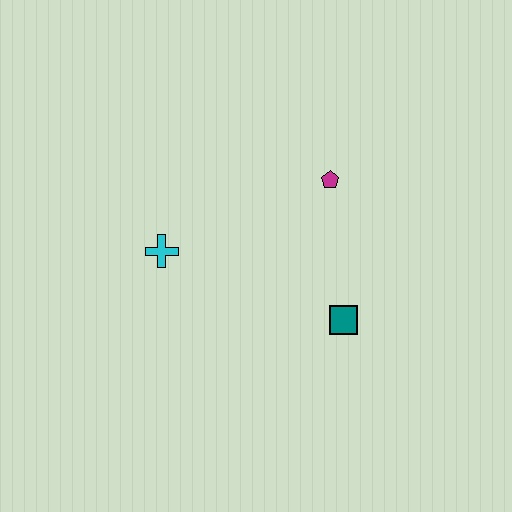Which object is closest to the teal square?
The magenta pentagon is closest to the teal square.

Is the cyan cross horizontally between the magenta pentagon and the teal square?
No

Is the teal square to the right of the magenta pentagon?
Yes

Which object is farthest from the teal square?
The cyan cross is farthest from the teal square.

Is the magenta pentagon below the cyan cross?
No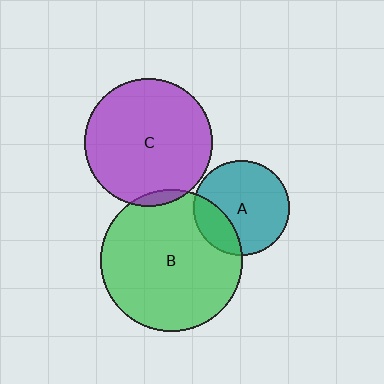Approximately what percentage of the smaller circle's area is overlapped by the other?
Approximately 25%.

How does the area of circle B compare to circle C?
Approximately 1.2 times.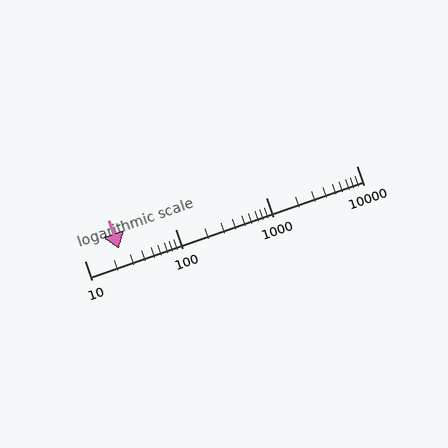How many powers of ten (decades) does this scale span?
The scale spans 3 decades, from 10 to 10000.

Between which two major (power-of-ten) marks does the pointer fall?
The pointer is between 10 and 100.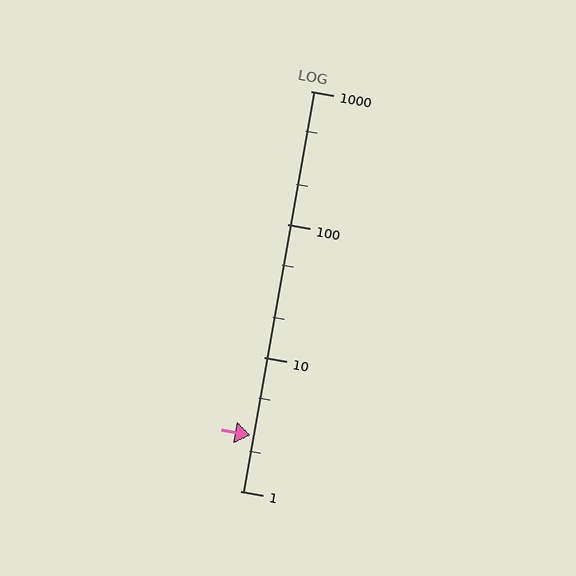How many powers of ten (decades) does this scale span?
The scale spans 3 decades, from 1 to 1000.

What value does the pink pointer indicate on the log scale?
The pointer indicates approximately 2.6.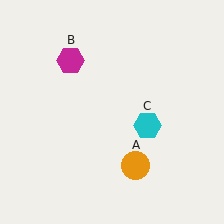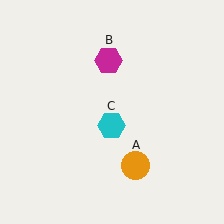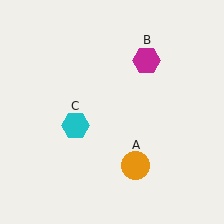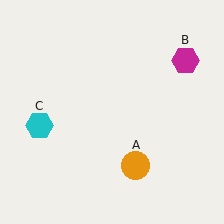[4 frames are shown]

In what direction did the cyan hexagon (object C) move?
The cyan hexagon (object C) moved left.